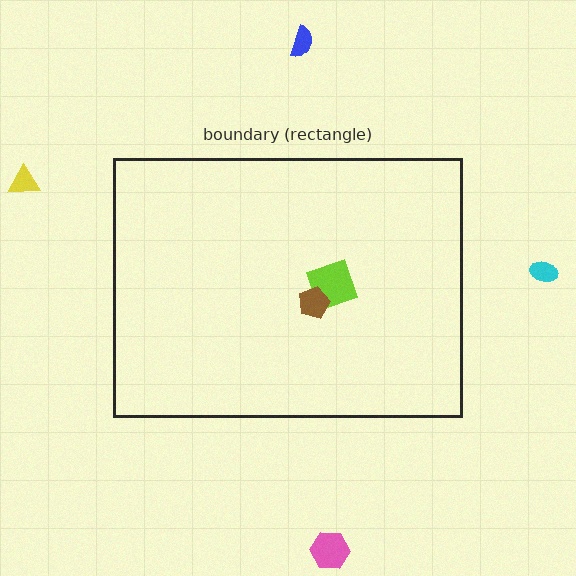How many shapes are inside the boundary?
2 inside, 4 outside.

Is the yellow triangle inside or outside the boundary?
Outside.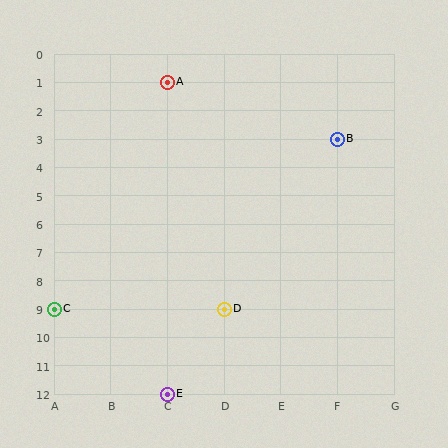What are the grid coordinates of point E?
Point E is at grid coordinates (C, 12).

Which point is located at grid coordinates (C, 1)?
Point A is at (C, 1).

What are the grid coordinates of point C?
Point C is at grid coordinates (A, 9).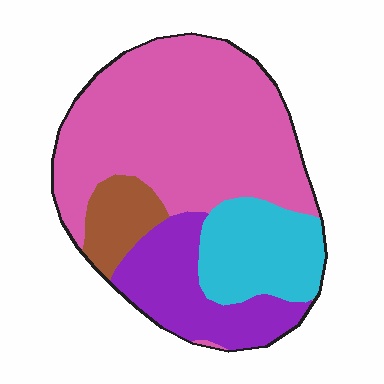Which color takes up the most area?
Pink, at roughly 55%.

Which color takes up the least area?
Brown, at roughly 10%.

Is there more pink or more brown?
Pink.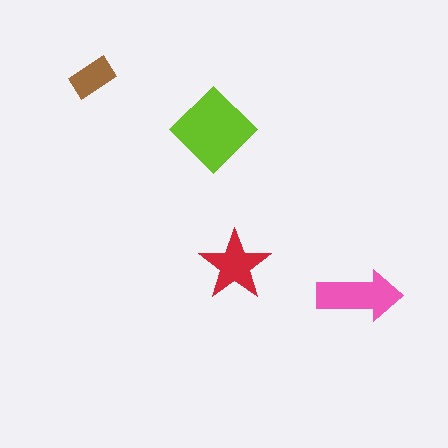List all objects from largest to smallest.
The lime diamond, the pink arrow, the red star, the brown rectangle.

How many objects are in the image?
There are 4 objects in the image.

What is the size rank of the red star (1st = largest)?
3rd.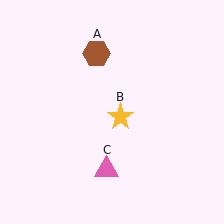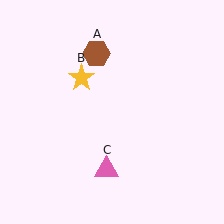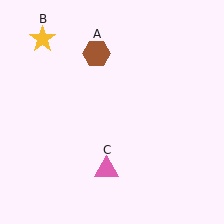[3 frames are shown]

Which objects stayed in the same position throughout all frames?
Brown hexagon (object A) and pink triangle (object C) remained stationary.